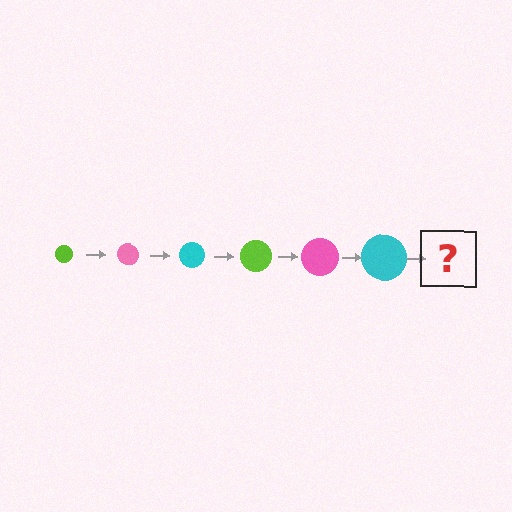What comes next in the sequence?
The next element should be a lime circle, larger than the previous one.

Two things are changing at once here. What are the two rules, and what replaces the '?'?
The two rules are that the circle grows larger each step and the color cycles through lime, pink, and cyan. The '?' should be a lime circle, larger than the previous one.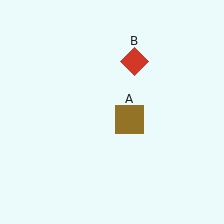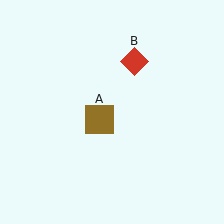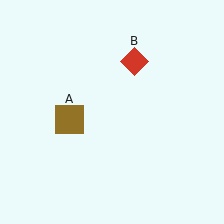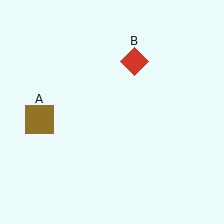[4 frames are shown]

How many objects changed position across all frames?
1 object changed position: brown square (object A).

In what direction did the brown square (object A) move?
The brown square (object A) moved left.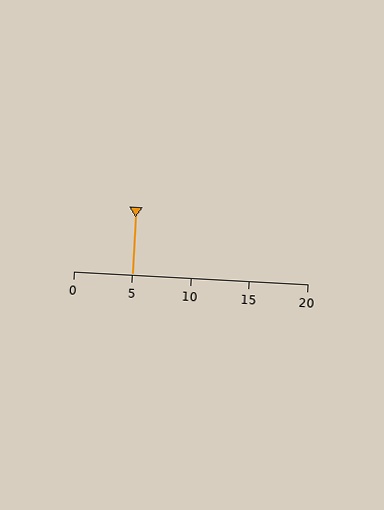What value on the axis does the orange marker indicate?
The marker indicates approximately 5.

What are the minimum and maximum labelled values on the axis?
The axis runs from 0 to 20.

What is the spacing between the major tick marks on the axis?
The major ticks are spaced 5 apart.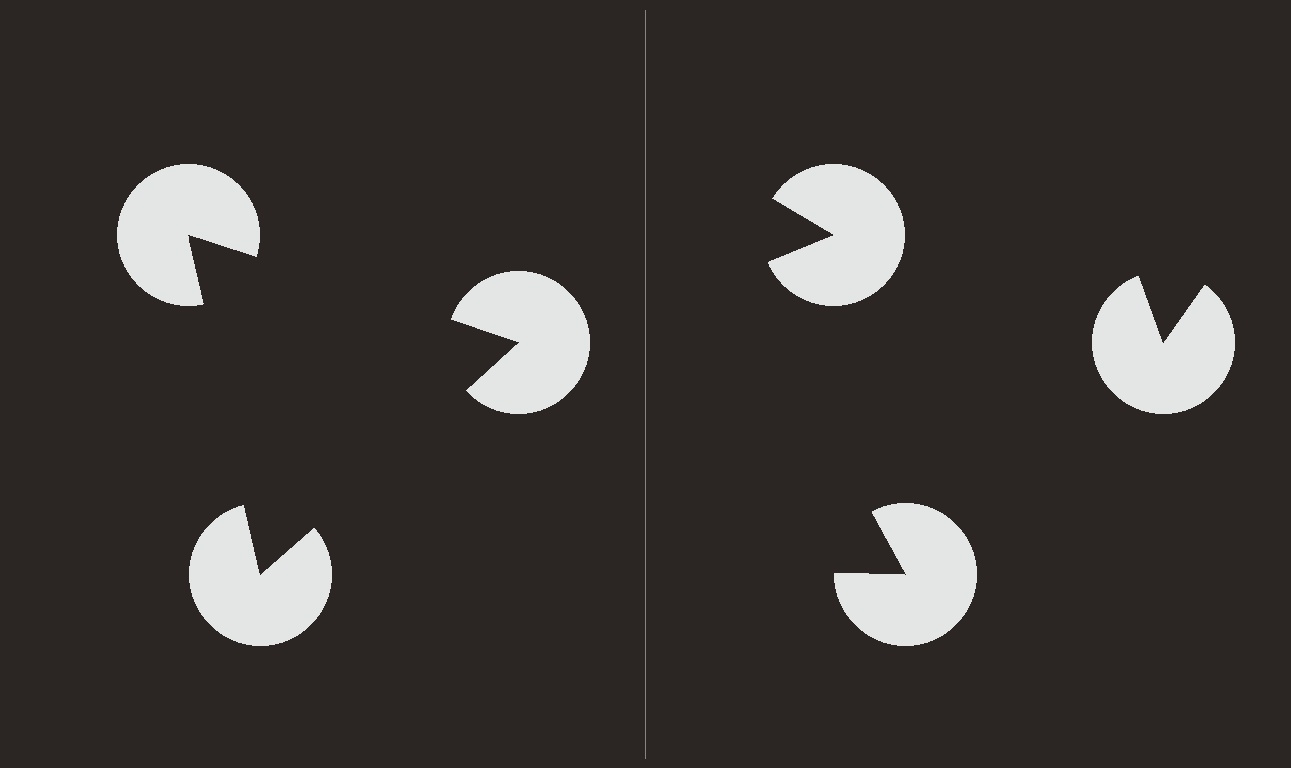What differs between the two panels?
The pac-man discs are positioned identically on both sides; only the wedge orientations differ. On the left they align to a triangle; on the right they are misaligned.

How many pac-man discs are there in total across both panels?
6 — 3 on each side.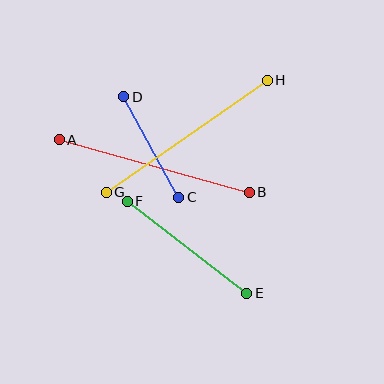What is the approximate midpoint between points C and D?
The midpoint is at approximately (151, 147) pixels.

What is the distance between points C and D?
The distance is approximately 115 pixels.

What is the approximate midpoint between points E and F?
The midpoint is at approximately (187, 247) pixels.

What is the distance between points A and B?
The distance is approximately 197 pixels.